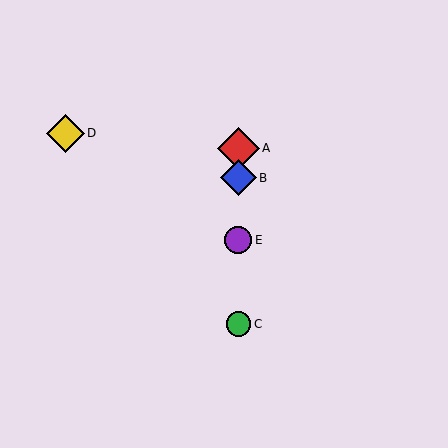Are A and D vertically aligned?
No, A is at x≈238 and D is at x≈65.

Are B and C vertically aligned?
Yes, both are at x≈238.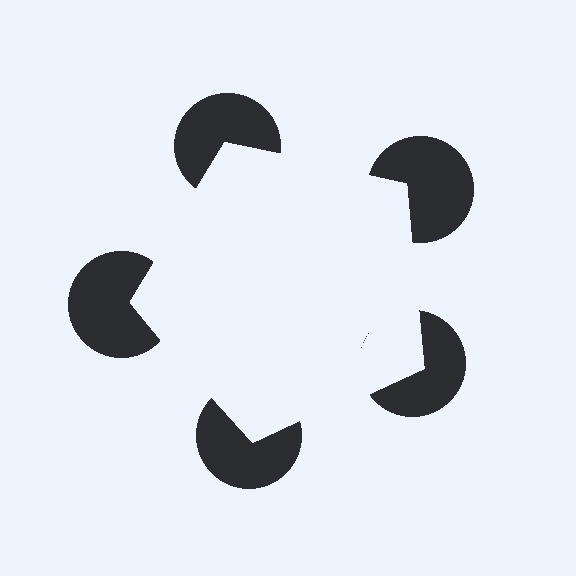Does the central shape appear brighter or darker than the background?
It typically appears slightly brighter than the background, even though no actual brightness change is drawn.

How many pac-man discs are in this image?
There are 5 — one at each vertex of the illusory pentagon.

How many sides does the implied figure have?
5 sides.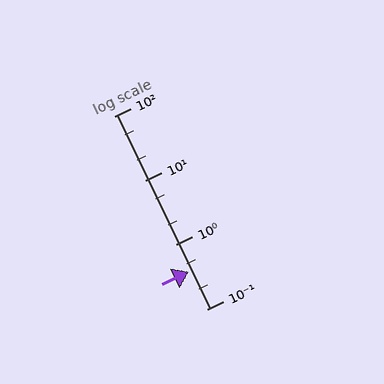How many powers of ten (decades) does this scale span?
The scale spans 3 decades, from 0.1 to 100.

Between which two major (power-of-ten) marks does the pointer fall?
The pointer is between 0.1 and 1.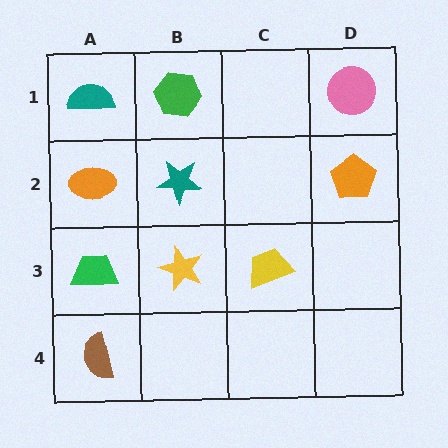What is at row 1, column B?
A green hexagon.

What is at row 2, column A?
An orange ellipse.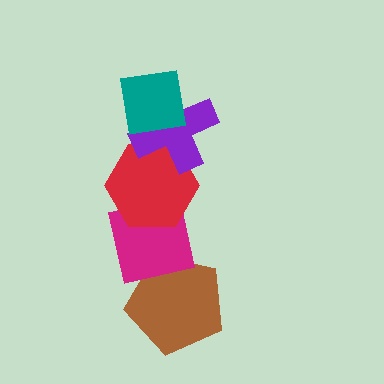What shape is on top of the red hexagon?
The purple cross is on top of the red hexagon.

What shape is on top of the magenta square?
The red hexagon is on top of the magenta square.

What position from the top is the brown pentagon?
The brown pentagon is 5th from the top.